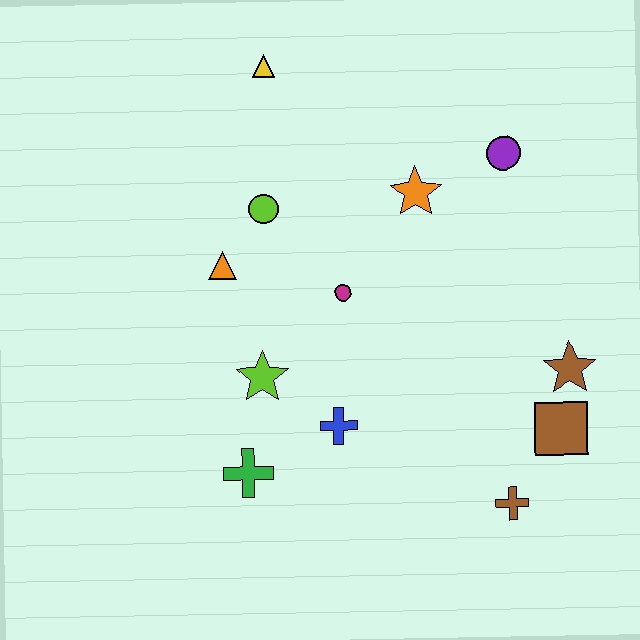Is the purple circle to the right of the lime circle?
Yes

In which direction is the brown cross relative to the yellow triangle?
The brown cross is below the yellow triangle.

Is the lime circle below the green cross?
No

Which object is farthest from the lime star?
The purple circle is farthest from the lime star.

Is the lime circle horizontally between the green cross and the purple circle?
Yes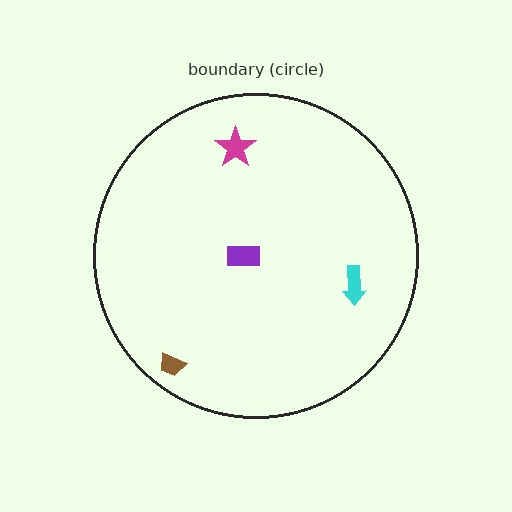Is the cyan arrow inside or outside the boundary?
Inside.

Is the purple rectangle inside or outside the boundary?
Inside.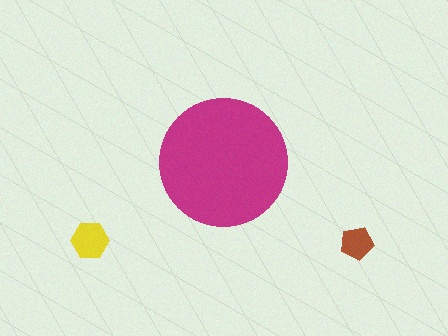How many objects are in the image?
There are 3 objects in the image.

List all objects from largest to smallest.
The magenta circle, the yellow hexagon, the brown pentagon.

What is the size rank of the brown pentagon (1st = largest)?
3rd.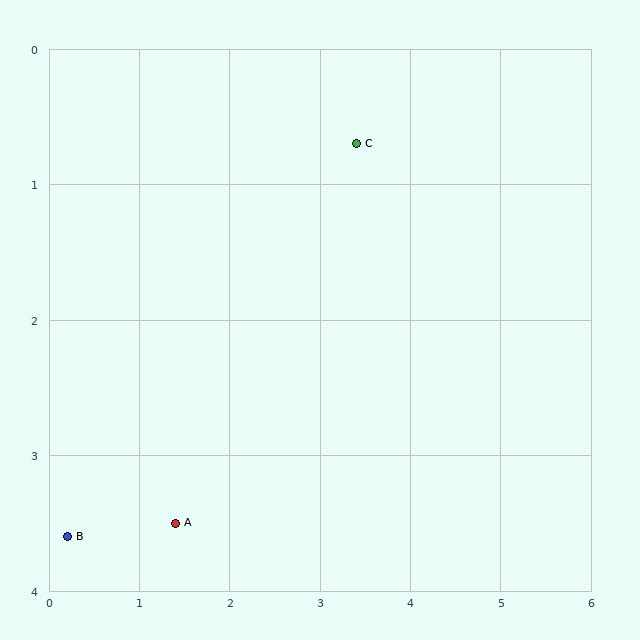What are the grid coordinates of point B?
Point B is at approximately (0.2, 3.6).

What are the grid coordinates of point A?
Point A is at approximately (1.4, 3.5).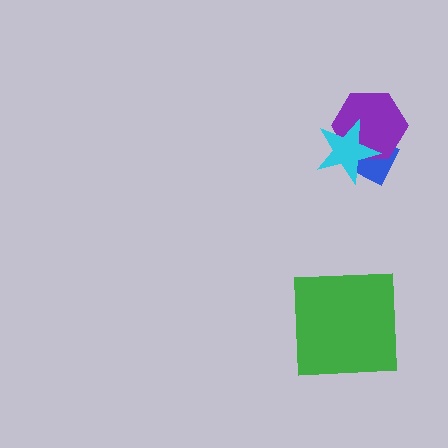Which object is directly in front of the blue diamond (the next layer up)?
The purple hexagon is directly in front of the blue diamond.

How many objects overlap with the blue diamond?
2 objects overlap with the blue diamond.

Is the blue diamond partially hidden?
Yes, it is partially covered by another shape.